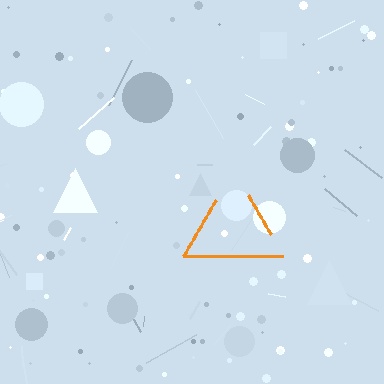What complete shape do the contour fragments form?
The contour fragments form a triangle.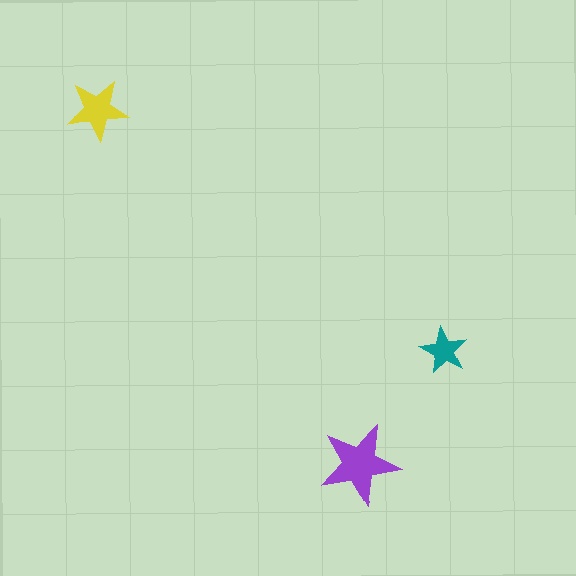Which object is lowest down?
The purple star is bottommost.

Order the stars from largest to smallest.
the purple one, the yellow one, the teal one.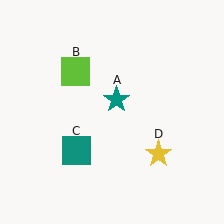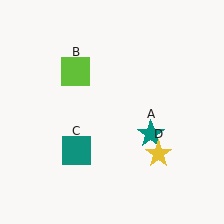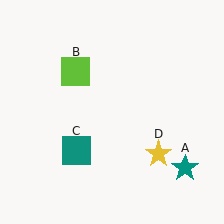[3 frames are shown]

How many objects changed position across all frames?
1 object changed position: teal star (object A).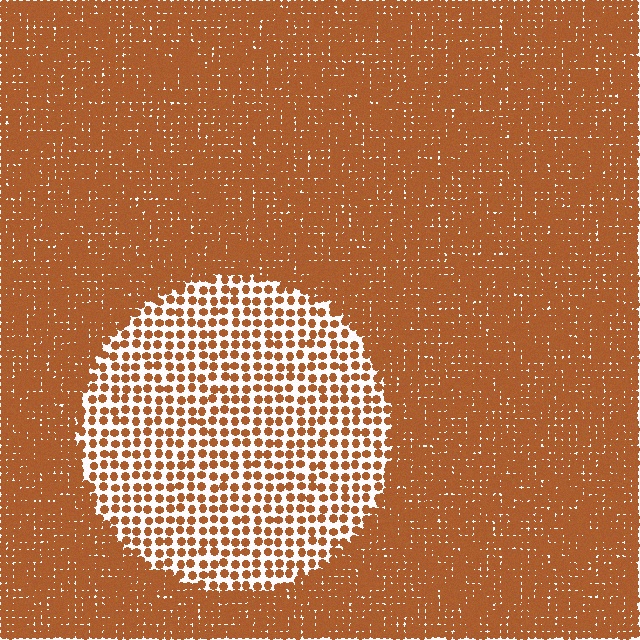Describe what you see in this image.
The image contains small brown elements arranged at two different densities. A circle-shaped region is visible where the elements are less densely packed than the surrounding area.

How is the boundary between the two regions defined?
The boundary is defined by a change in element density (approximately 2.5x ratio). All elements are the same color, size, and shape.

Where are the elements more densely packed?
The elements are more densely packed outside the circle boundary.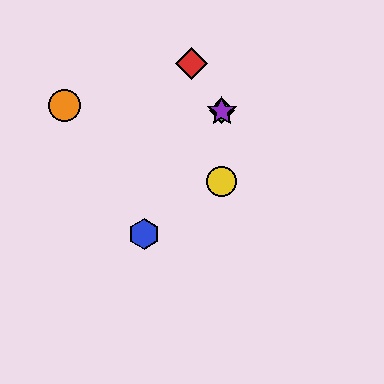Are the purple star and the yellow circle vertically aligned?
Yes, both are at x≈222.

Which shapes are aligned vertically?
The green diamond, the yellow circle, the purple star are aligned vertically.